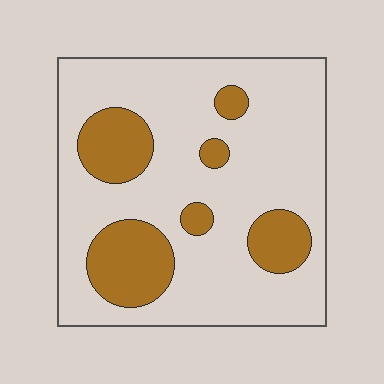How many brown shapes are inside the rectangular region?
6.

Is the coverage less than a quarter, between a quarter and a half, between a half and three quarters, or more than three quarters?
Less than a quarter.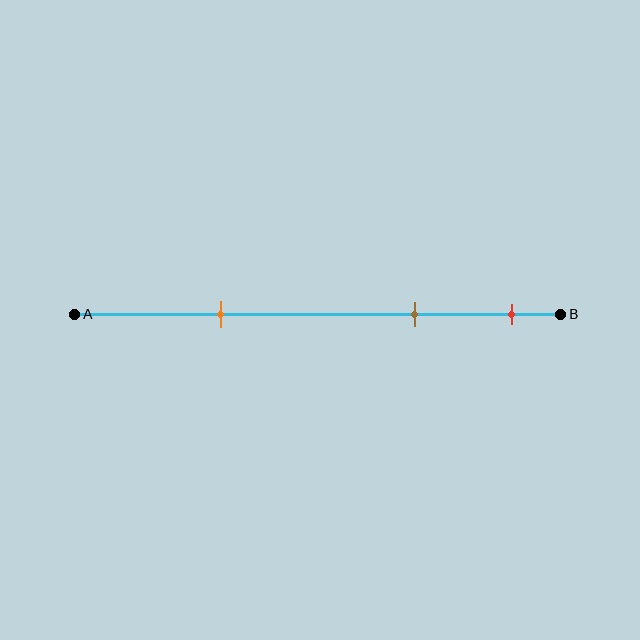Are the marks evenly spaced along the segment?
No, the marks are not evenly spaced.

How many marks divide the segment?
There are 3 marks dividing the segment.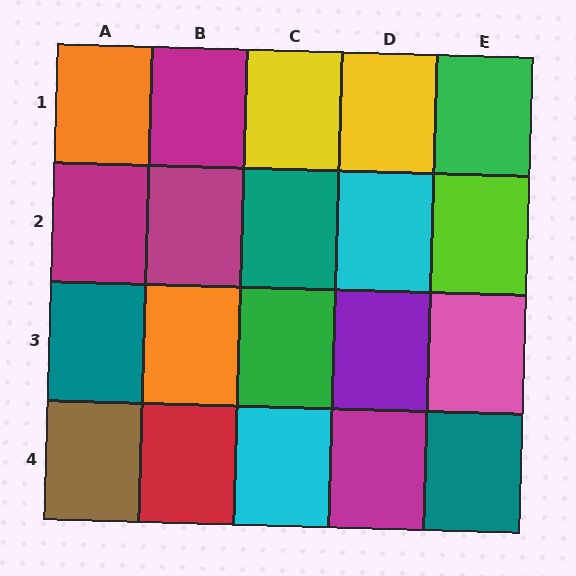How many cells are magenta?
4 cells are magenta.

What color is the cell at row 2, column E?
Lime.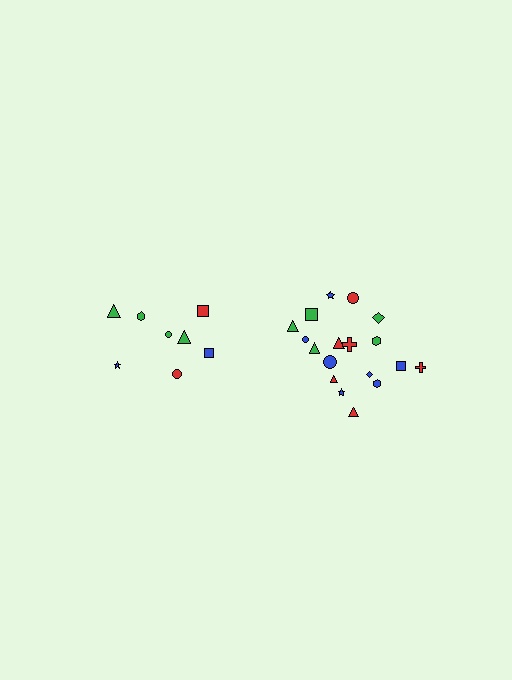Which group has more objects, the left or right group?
The right group.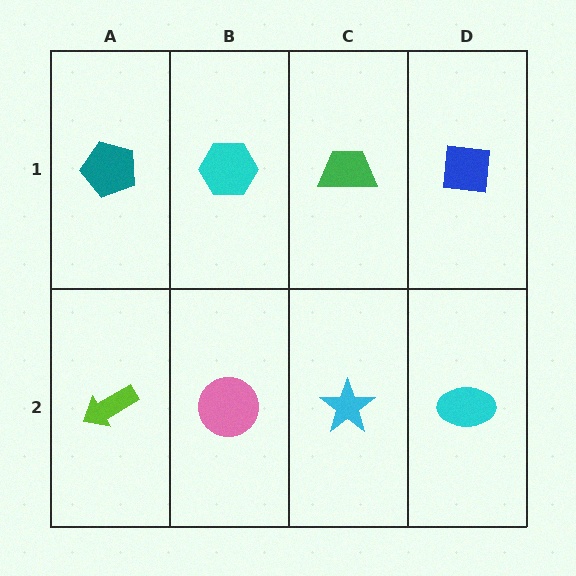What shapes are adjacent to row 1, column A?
A lime arrow (row 2, column A), a cyan hexagon (row 1, column B).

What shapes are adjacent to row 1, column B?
A pink circle (row 2, column B), a teal pentagon (row 1, column A), a green trapezoid (row 1, column C).